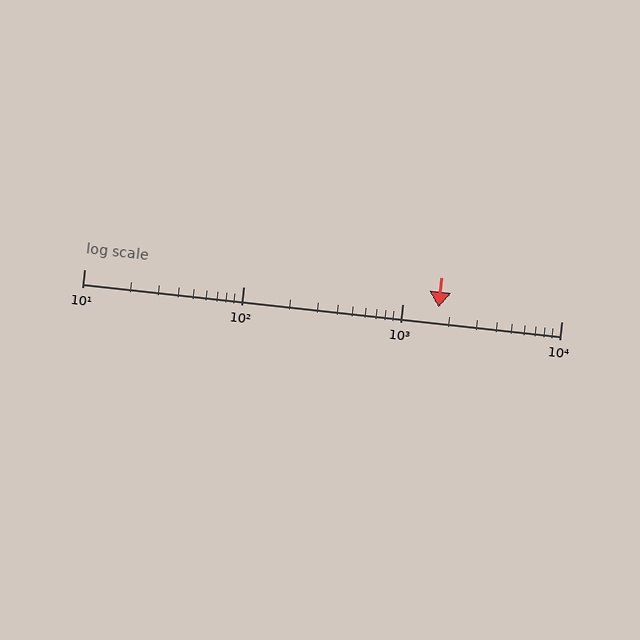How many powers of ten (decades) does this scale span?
The scale spans 3 decades, from 10 to 10000.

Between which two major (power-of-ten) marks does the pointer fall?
The pointer is between 1000 and 10000.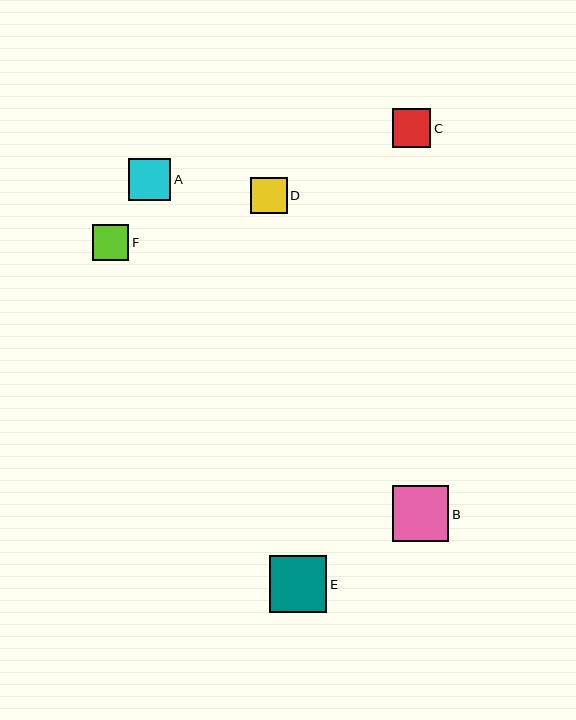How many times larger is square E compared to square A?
Square E is approximately 1.3 times the size of square A.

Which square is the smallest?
Square D is the smallest with a size of approximately 36 pixels.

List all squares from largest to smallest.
From largest to smallest: E, B, A, C, F, D.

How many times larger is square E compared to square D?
Square E is approximately 1.6 times the size of square D.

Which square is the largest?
Square E is the largest with a size of approximately 57 pixels.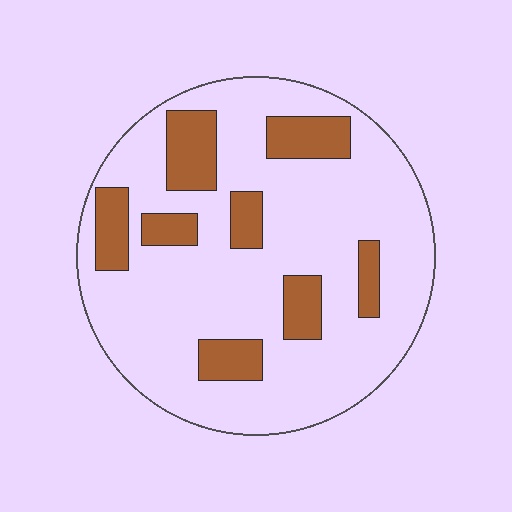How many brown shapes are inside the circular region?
8.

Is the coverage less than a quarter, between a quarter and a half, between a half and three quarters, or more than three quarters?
Less than a quarter.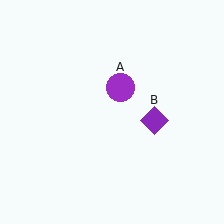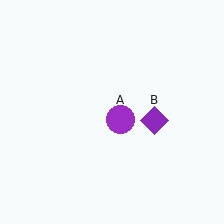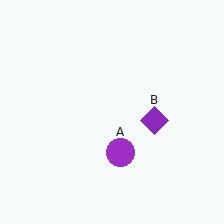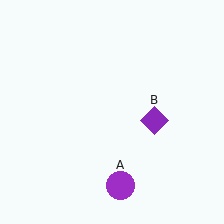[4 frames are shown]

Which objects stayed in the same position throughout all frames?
Purple diamond (object B) remained stationary.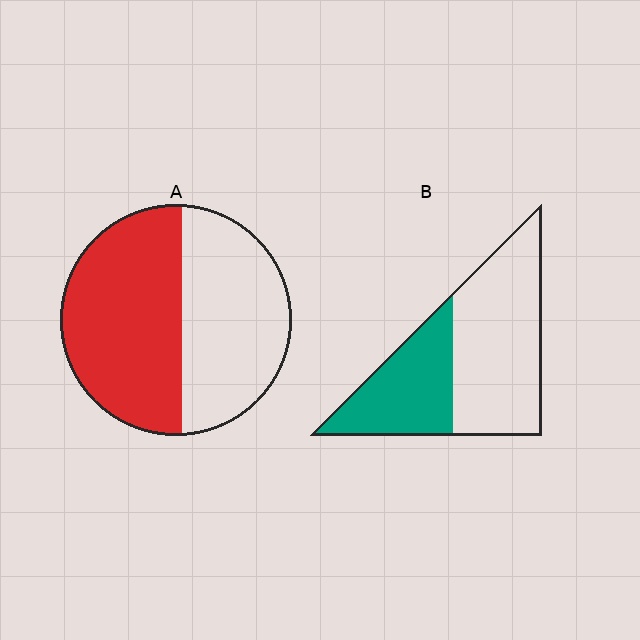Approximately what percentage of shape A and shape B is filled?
A is approximately 55% and B is approximately 40%.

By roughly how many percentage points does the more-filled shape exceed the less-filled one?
By roughly 15 percentage points (A over B).